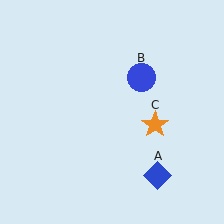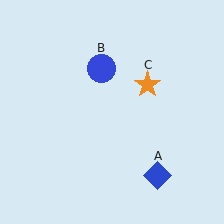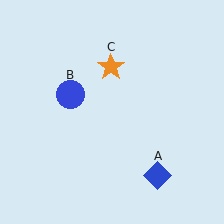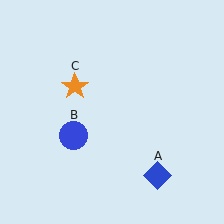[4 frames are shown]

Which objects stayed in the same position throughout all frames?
Blue diamond (object A) remained stationary.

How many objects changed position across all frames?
2 objects changed position: blue circle (object B), orange star (object C).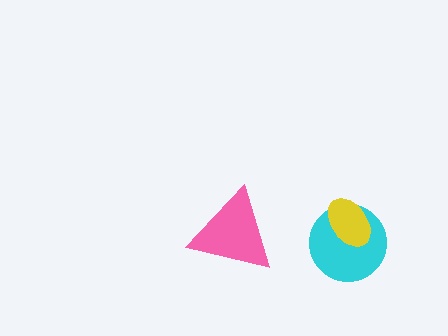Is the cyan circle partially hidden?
Yes, it is partially covered by another shape.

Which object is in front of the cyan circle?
The yellow ellipse is in front of the cyan circle.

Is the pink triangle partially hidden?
No, no other shape covers it.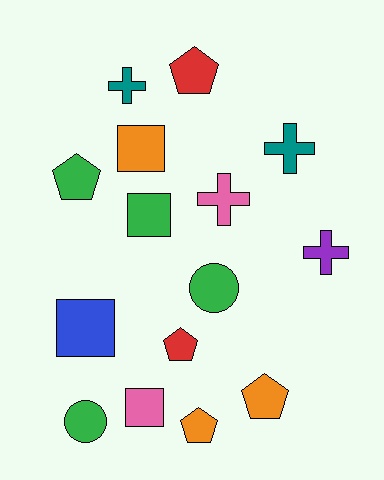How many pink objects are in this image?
There are 2 pink objects.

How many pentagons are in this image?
There are 5 pentagons.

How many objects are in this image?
There are 15 objects.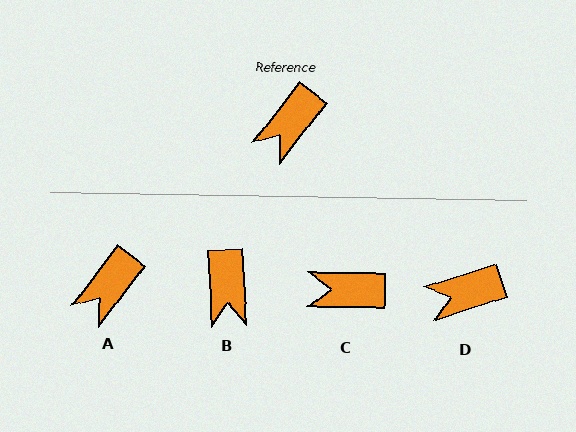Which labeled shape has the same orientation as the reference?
A.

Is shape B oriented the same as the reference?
No, it is off by about 41 degrees.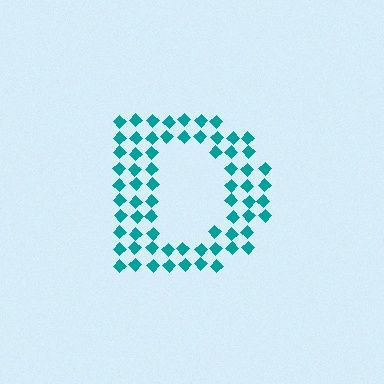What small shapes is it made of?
It is made of small diamonds.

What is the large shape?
The large shape is the letter D.